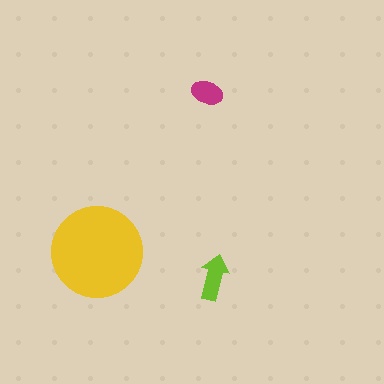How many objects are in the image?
There are 3 objects in the image.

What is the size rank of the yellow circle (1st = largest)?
1st.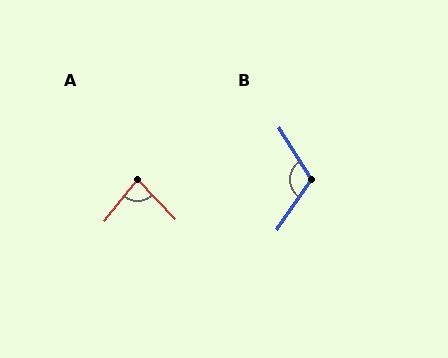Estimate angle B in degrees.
Approximately 114 degrees.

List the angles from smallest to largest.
A (81°), B (114°).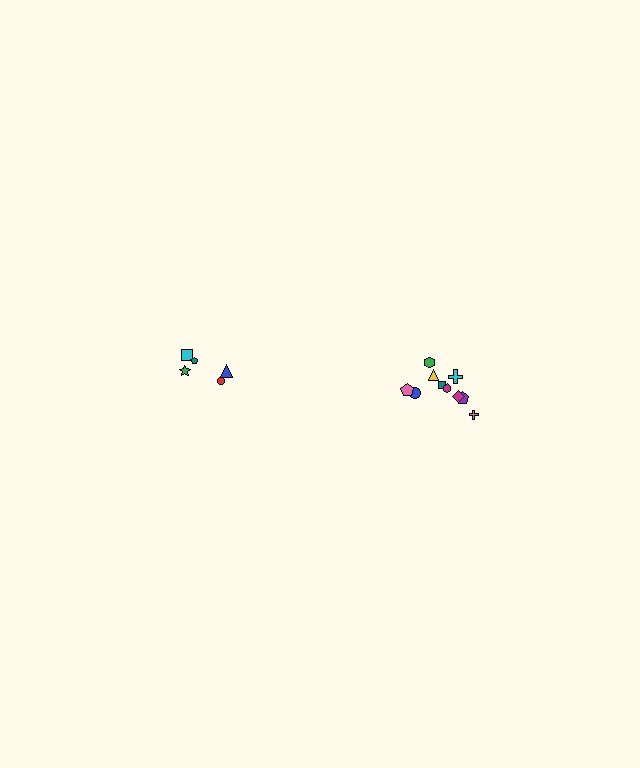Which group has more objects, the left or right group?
The right group.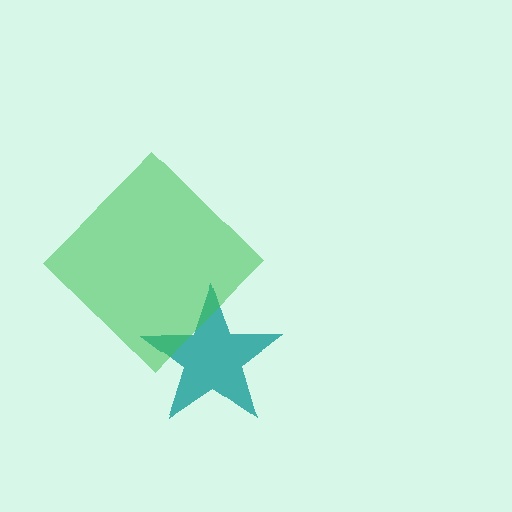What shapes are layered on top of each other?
The layered shapes are: a teal star, a green diamond.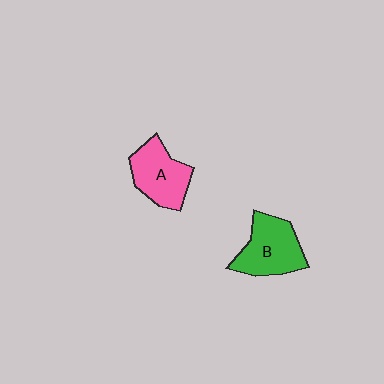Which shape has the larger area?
Shape B (green).